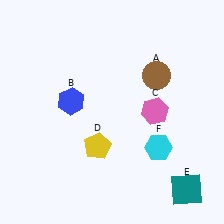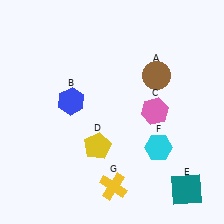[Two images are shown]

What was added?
A yellow cross (G) was added in Image 2.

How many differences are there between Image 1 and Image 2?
There is 1 difference between the two images.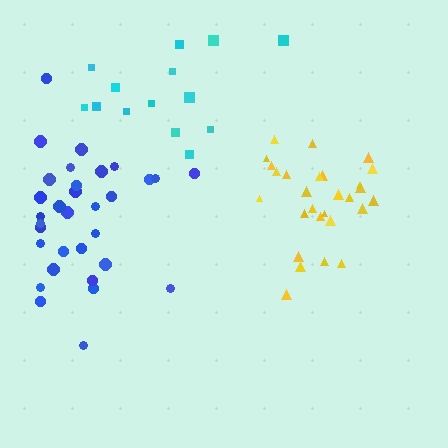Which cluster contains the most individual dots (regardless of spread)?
Blue (32).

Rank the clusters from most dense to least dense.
yellow, blue, cyan.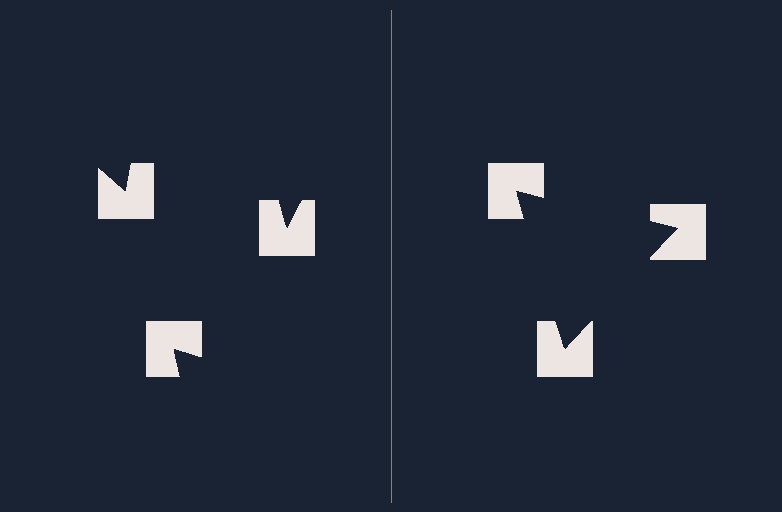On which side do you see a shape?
An illusory triangle appears on the right side. On the left side the wedge cuts are rotated, so no coherent shape forms.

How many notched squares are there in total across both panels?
6 — 3 on each side.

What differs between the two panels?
The notched squares are positioned identically on both sides; only the wedge orientations differ. On the right they align to a triangle; on the left they are misaligned.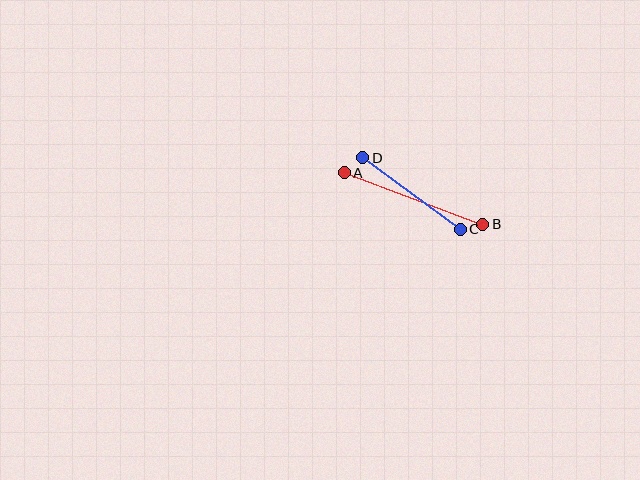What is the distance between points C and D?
The distance is approximately 121 pixels.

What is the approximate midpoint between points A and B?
The midpoint is at approximately (414, 199) pixels.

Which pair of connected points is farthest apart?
Points A and B are farthest apart.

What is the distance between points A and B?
The distance is approximately 148 pixels.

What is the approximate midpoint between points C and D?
The midpoint is at approximately (412, 194) pixels.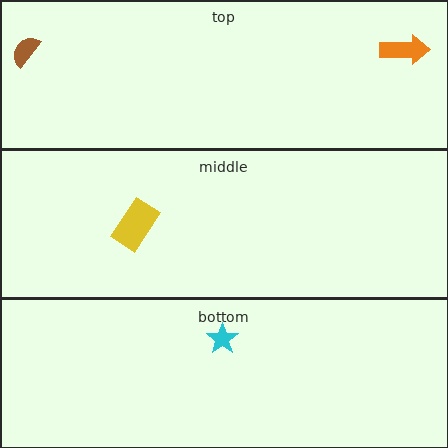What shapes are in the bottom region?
The cyan star.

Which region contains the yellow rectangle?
The middle region.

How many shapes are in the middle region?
1.